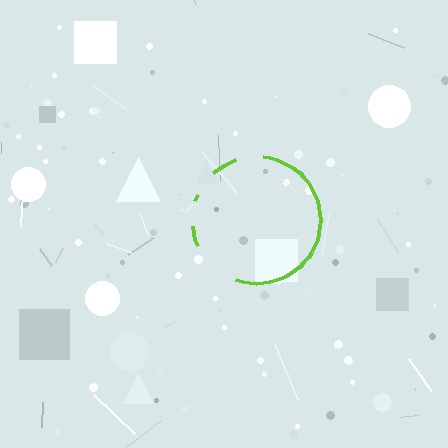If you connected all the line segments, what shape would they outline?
They would outline a circle.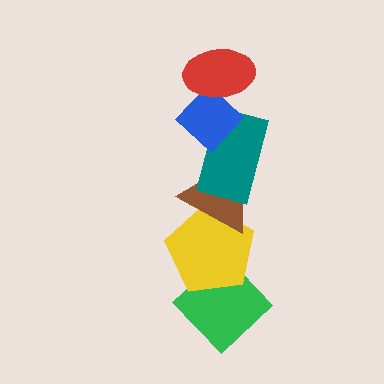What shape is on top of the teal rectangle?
The blue diamond is on top of the teal rectangle.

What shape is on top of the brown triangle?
The teal rectangle is on top of the brown triangle.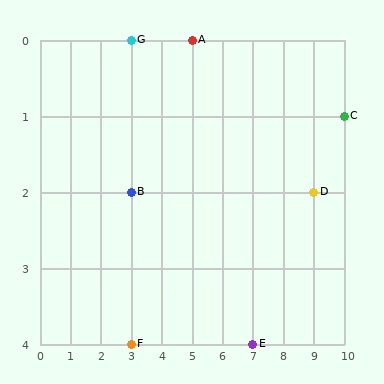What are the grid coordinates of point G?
Point G is at grid coordinates (3, 0).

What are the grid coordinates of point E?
Point E is at grid coordinates (7, 4).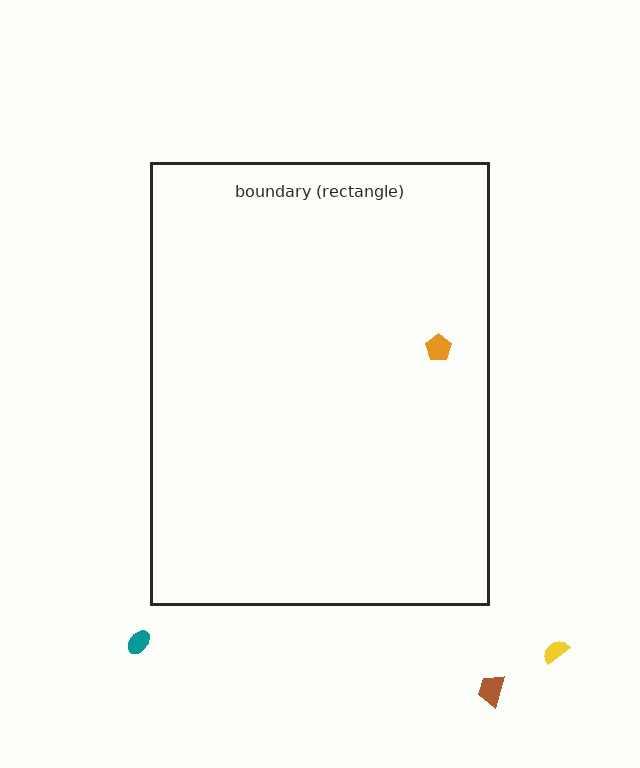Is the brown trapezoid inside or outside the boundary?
Outside.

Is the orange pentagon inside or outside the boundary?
Inside.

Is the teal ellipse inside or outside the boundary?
Outside.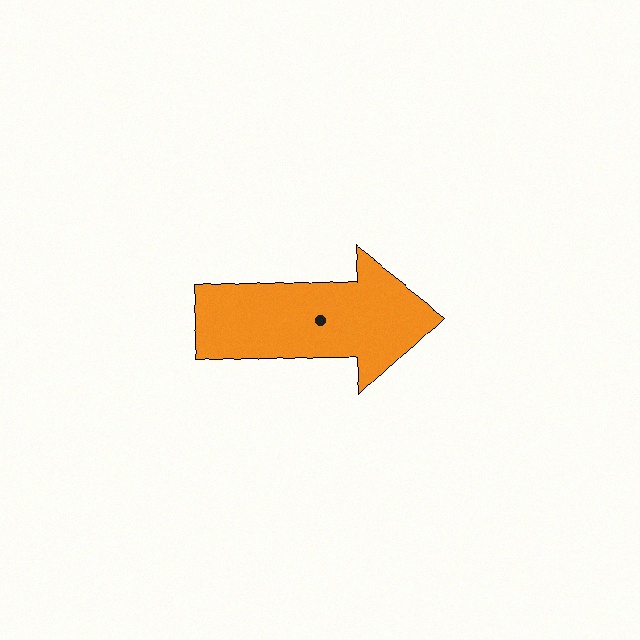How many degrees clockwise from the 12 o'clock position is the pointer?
Approximately 87 degrees.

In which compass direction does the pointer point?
East.